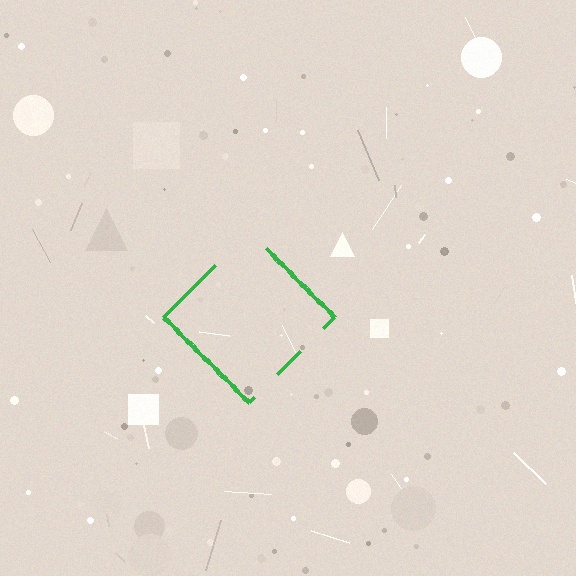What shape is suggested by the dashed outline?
The dashed outline suggests a diamond.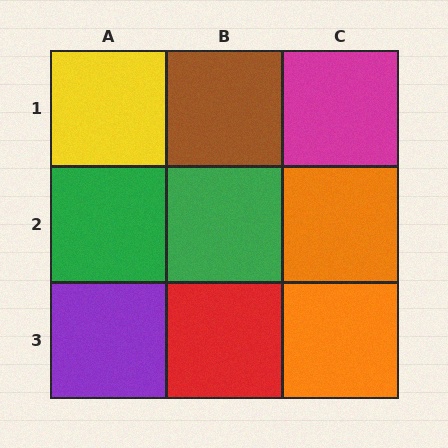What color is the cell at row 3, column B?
Red.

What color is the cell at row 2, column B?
Green.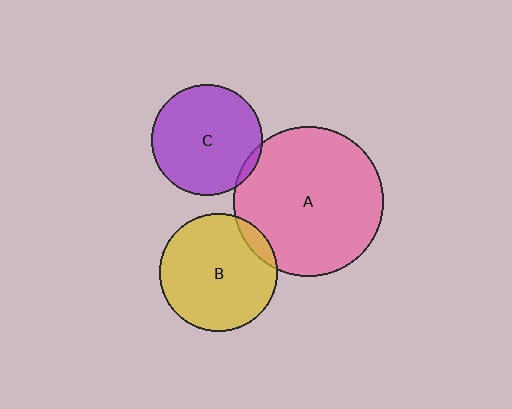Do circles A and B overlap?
Yes.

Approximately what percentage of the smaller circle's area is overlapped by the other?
Approximately 10%.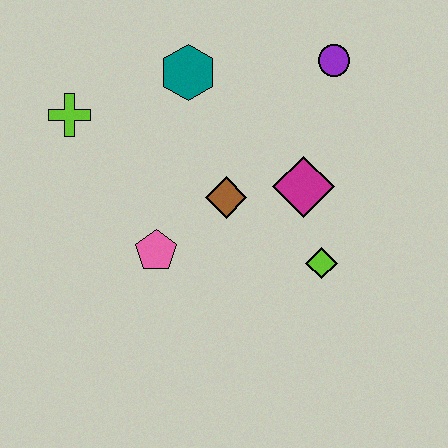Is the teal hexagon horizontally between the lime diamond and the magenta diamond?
No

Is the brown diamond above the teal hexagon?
No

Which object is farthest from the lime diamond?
The lime cross is farthest from the lime diamond.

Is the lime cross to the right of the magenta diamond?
No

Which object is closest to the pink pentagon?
The brown diamond is closest to the pink pentagon.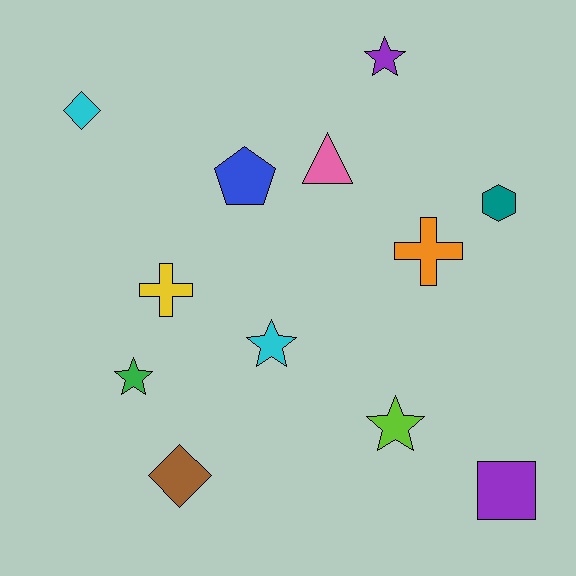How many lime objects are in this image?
There is 1 lime object.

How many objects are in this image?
There are 12 objects.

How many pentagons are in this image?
There is 1 pentagon.